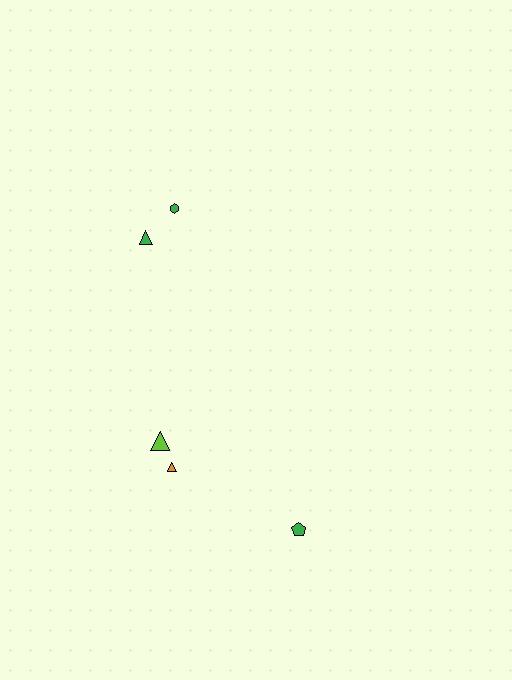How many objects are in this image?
There are 5 objects.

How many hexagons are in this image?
There is 1 hexagon.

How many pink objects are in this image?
There are no pink objects.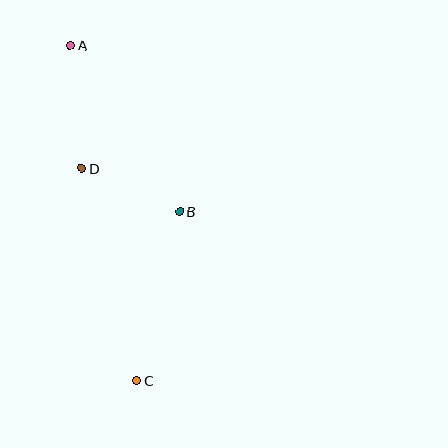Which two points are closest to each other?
Points B and D are closest to each other.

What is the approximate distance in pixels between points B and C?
The distance between B and C is approximately 174 pixels.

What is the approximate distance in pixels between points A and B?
The distance between A and B is approximately 199 pixels.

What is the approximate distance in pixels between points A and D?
The distance between A and D is approximately 123 pixels.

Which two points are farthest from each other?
Points A and C are farthest from each other.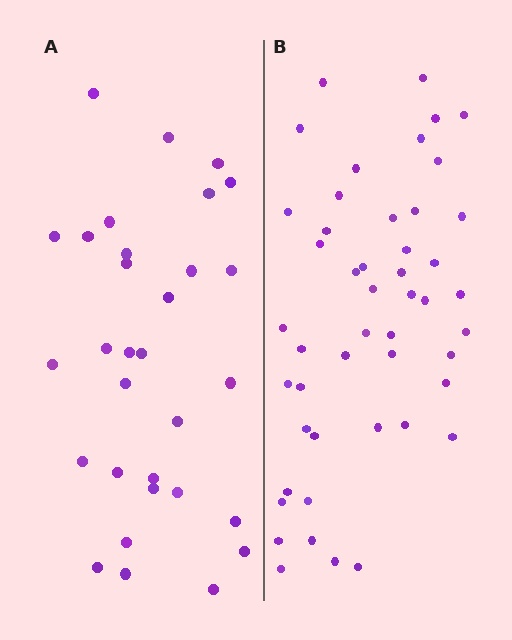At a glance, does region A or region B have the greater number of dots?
Region B (the right region) has more dots.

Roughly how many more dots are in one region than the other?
Region B has approximately 15 more dots than region A.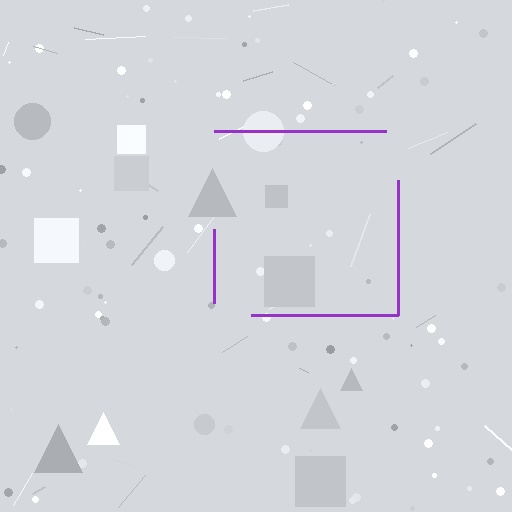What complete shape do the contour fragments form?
The contour fragments form a square.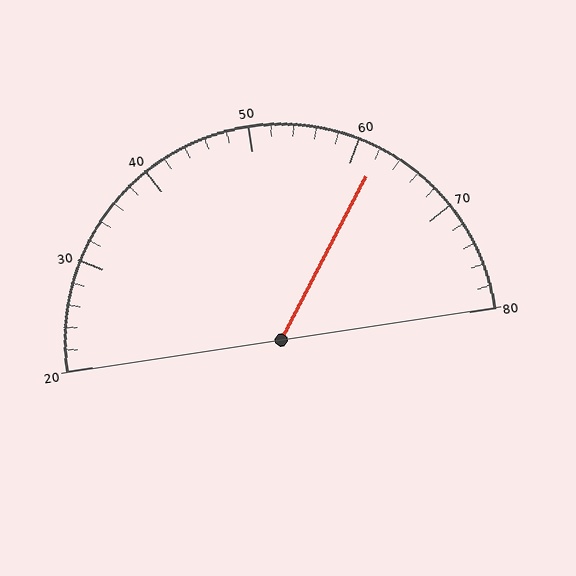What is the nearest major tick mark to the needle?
The nearest major tick mark is 60.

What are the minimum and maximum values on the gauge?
The gauge ranges from 20 to 80.